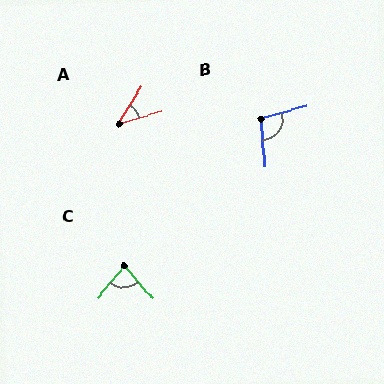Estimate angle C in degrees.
Approximately 80 degrees.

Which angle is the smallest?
A, at approximately 42 degrees.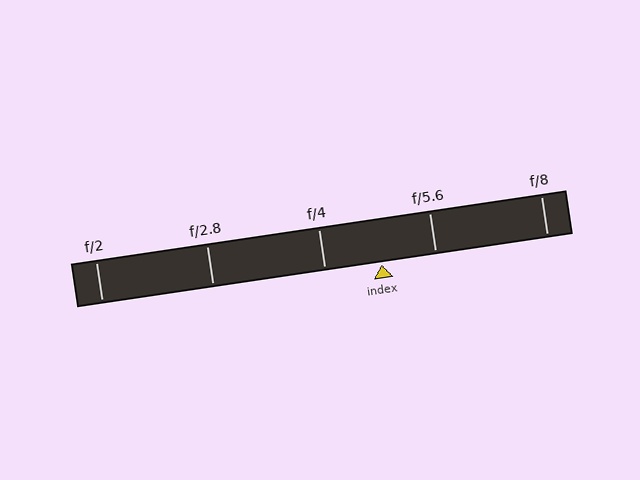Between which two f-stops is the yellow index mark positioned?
The index mark is between f/4 and f/5.6.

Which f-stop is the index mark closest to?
The index mark is closest to f/5.6.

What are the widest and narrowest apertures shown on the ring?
The widest aperture shown is f/2 and the narrowest is f/8.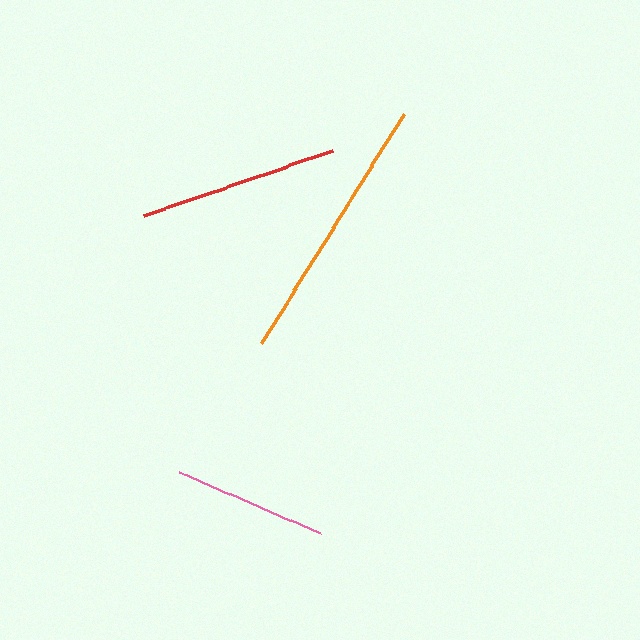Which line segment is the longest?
The orange line is the longest at approximately 269 pixels.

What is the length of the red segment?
The red segment is approximately 200 pixels long.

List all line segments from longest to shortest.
From longest to shortest: orange, red, pink.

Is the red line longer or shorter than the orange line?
The orange line is longer than the red line.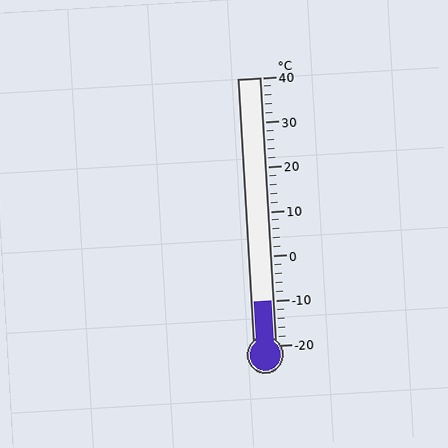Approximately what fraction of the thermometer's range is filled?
The thermometer is filled to approximately 15% of its range.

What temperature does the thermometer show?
The thermometer shows approximately -10°C.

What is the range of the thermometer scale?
The thermometer scale ranges from -20°C to 40°C.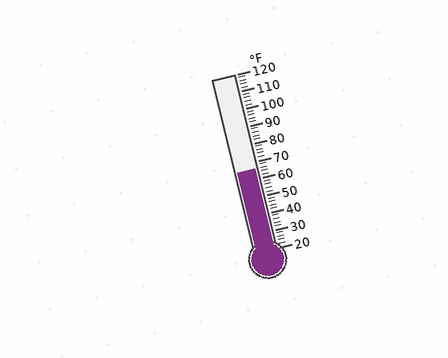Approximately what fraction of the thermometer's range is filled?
The thermometer is filled to approximately 45% of its range.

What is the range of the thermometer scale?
The thermometer scale ranges from 20°F to 120°F.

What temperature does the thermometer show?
The thermometer shows approximately 66°F.